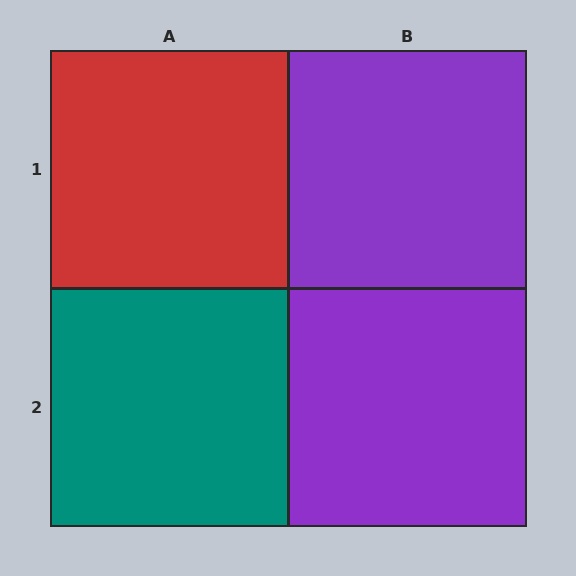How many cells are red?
1 cell is red.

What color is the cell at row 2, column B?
Purple.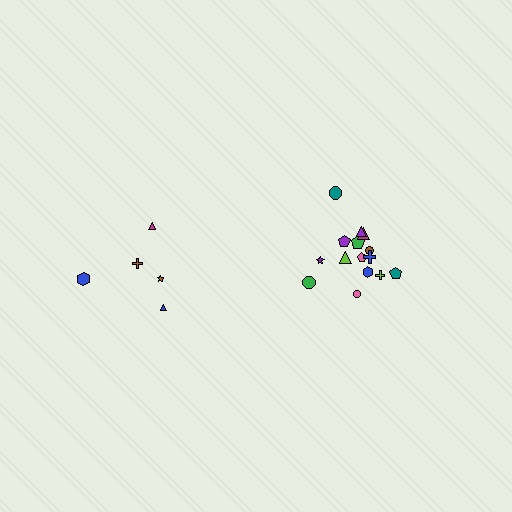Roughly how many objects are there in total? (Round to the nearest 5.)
Roughly 20 objects in total.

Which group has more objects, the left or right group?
The right group.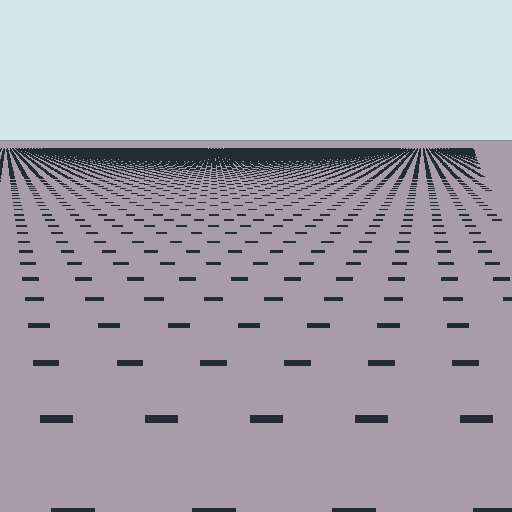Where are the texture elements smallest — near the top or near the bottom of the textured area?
Near the top.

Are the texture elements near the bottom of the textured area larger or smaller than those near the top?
Larger. Near the bottom, elements are closer to the viewer and appear at a bigger on-screen size.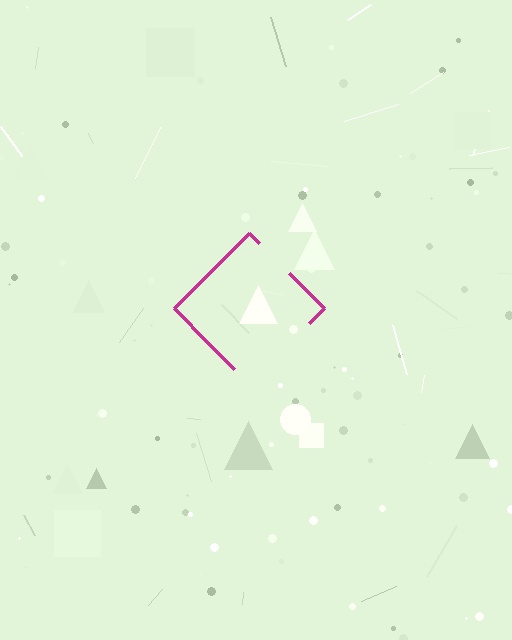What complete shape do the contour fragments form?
The contour fragments form a diamond.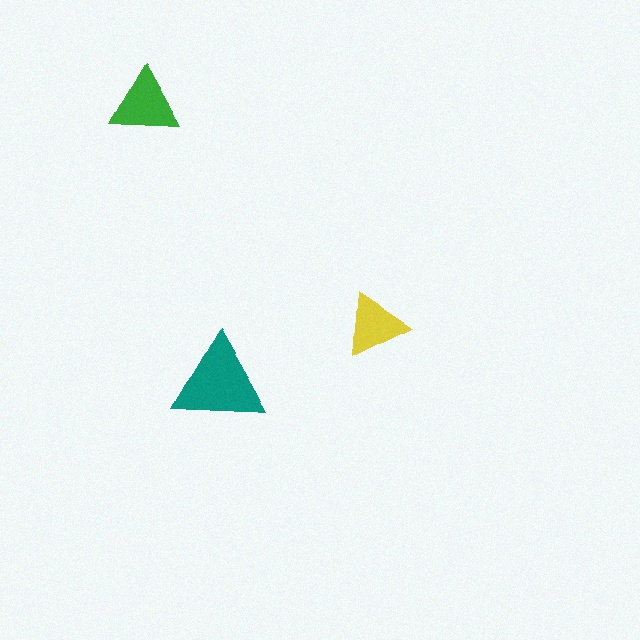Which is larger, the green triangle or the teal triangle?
The teal one.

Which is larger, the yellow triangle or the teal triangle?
The teal one.